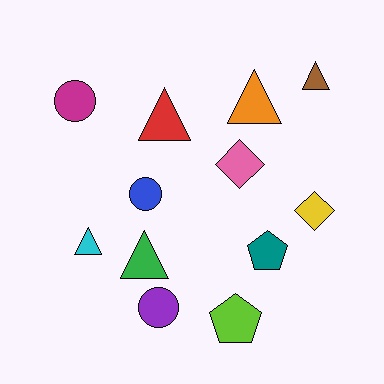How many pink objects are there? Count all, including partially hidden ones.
There is 1 pink object.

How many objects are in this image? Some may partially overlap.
There are 12 objects.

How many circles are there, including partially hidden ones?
There are 3 circles.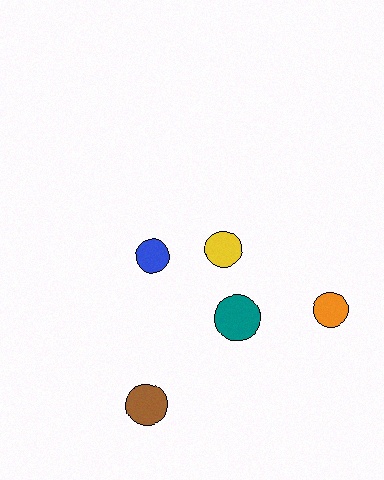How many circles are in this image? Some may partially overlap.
There are 5 circles.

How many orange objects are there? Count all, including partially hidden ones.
There is 1 orange object.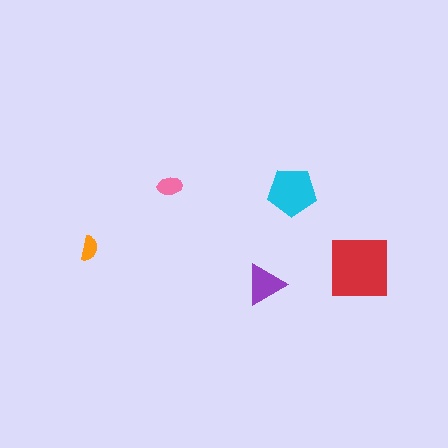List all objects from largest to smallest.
The red square, the cyan pentagon, the purple triangle, the pink ellipse, the orange semicircle.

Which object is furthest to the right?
The red square is rightmost.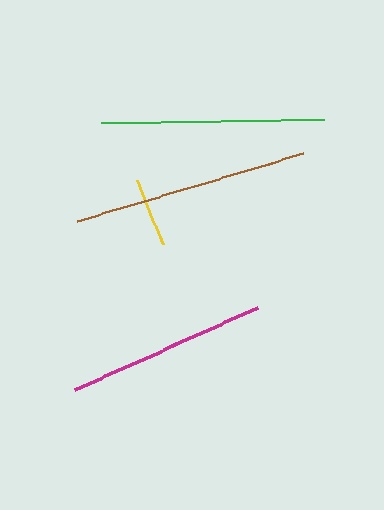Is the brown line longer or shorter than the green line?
The brown line is longer than the green line.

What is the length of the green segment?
The green segment is approximately 223 pixels long.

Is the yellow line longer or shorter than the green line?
The green line is longer than the yellow line.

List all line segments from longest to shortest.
From longest to shortest: brown, green, magenta, yellow.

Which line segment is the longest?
The brown line is the longest at approximately 236 pixels.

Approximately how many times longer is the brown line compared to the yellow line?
The brown line is approximately 3.4 times the length of the yellow line.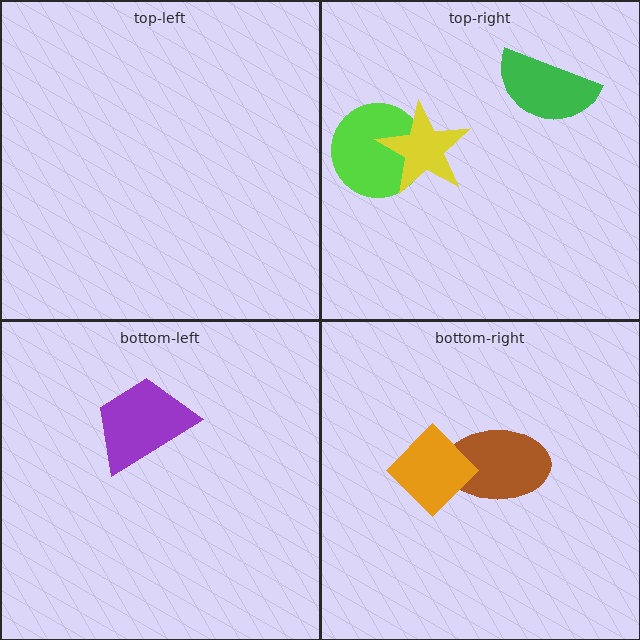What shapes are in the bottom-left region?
The purple trapezoid.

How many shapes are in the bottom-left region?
1.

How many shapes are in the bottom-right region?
2.